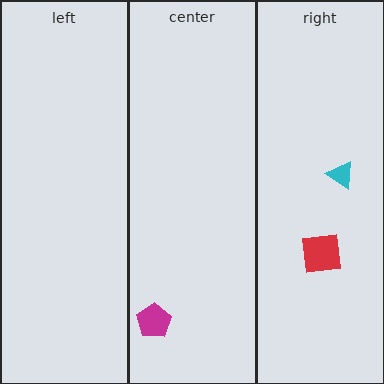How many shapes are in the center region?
1.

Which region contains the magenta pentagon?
The center region.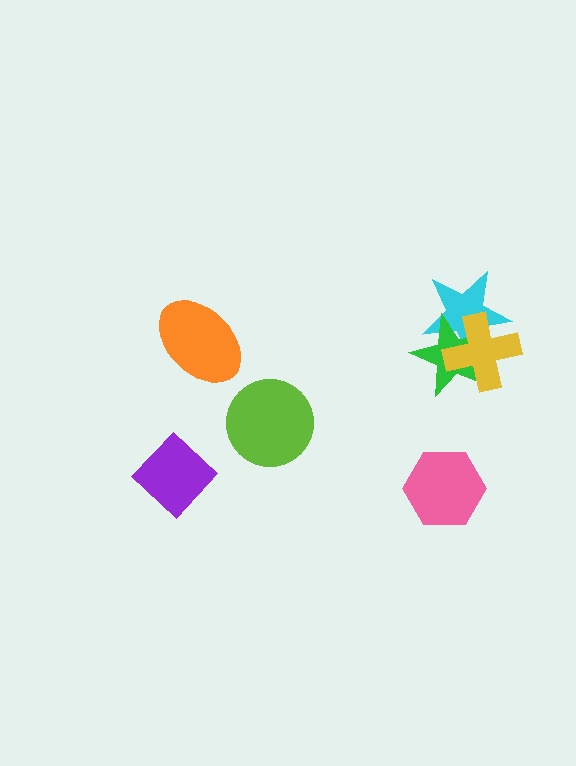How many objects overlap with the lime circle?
0 objects overlap with the lime circle.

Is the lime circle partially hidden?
No, no other shape covers it.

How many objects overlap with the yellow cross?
2 objects overlap with the yellow cross.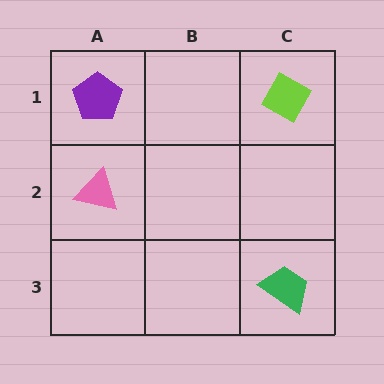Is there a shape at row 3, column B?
No, that cell is empty.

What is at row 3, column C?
A green trapezoid.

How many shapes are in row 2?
1 shape.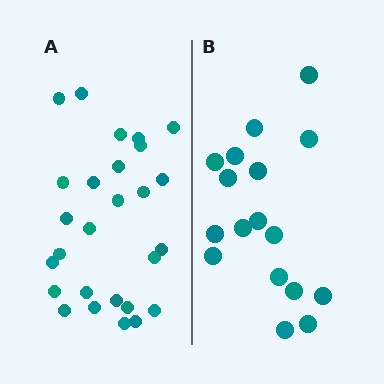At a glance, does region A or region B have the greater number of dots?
Region A (the left region) has more dots.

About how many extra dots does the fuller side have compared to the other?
Region A has roughly 10 or so more dots than region B.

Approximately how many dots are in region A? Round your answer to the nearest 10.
About 30 dots. (The exact count is 27, which rounds to 30.)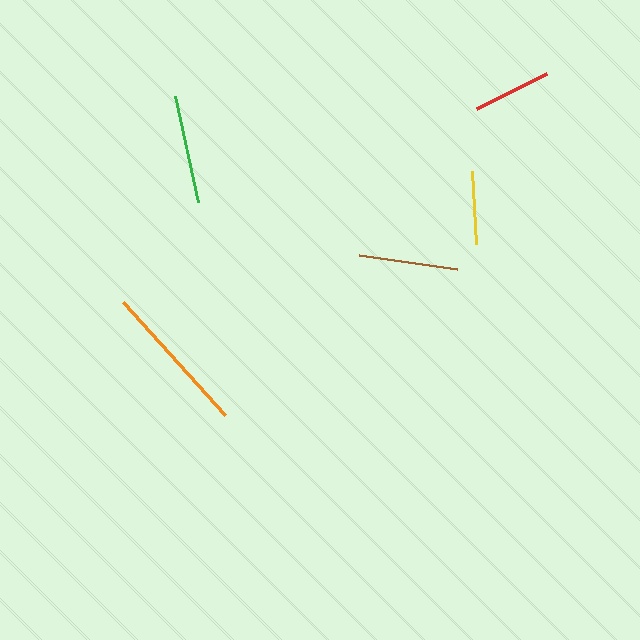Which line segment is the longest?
The orange line is the longest at approximately 152 pixels.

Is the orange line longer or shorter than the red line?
The orange line is longer than the red line.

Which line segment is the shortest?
The yellow line is the shortest at approximately 73 pixels.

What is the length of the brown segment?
The brown segment is approximately 99 pixels long.